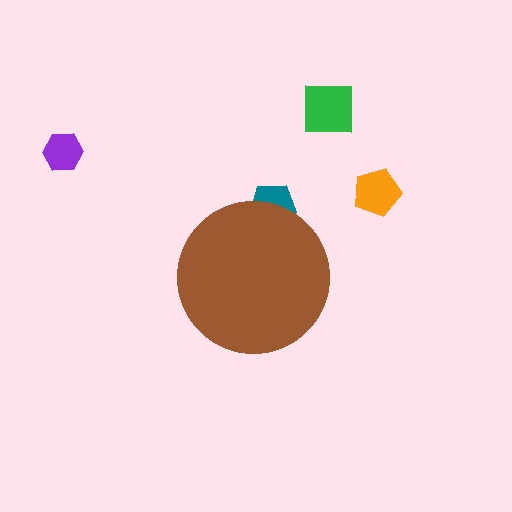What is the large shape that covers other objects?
A brown circle.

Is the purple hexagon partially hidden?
No, the purple hexagon is fully visible.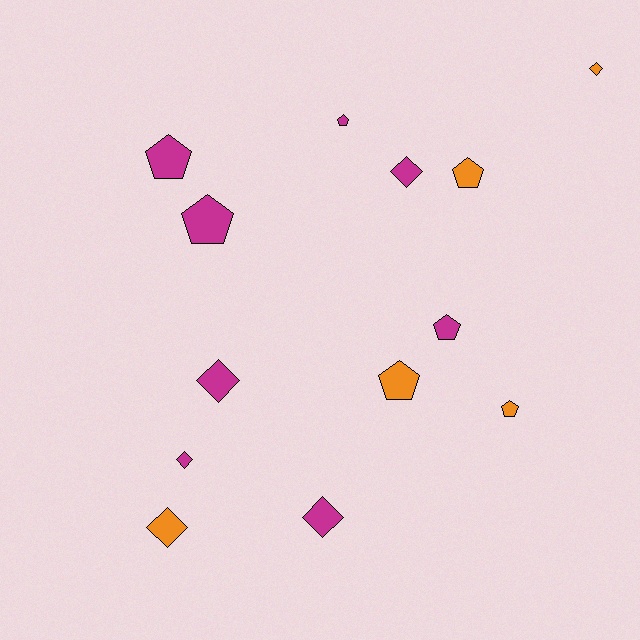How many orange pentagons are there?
There are 3 orange pentagons.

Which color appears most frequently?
Magenta, with 8 objects.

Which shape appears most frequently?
Pentagon, with 7 objects.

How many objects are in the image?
There are 13 objects.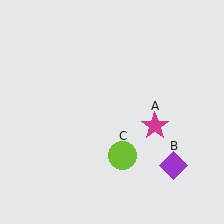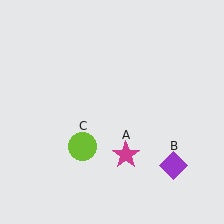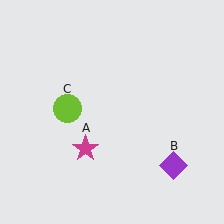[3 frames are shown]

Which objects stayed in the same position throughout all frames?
Purple diamond (object B) remained stationary.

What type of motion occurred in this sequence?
The magenta star (object A), lime circle (object C) rotated clockwise around the center of the scene.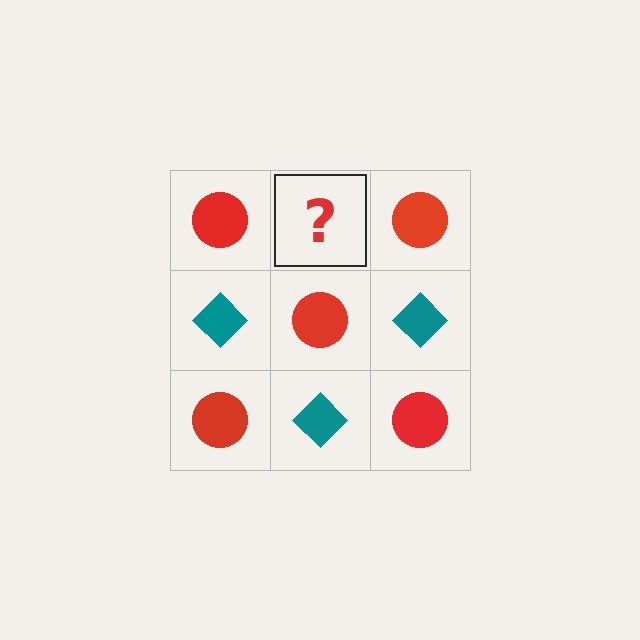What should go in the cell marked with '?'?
The missing cell should contain a teal diamond.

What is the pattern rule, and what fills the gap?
The rule is that it alternates red circle and teal diamond in a checkerboard pattern. The gap should be filled with a teal diamond.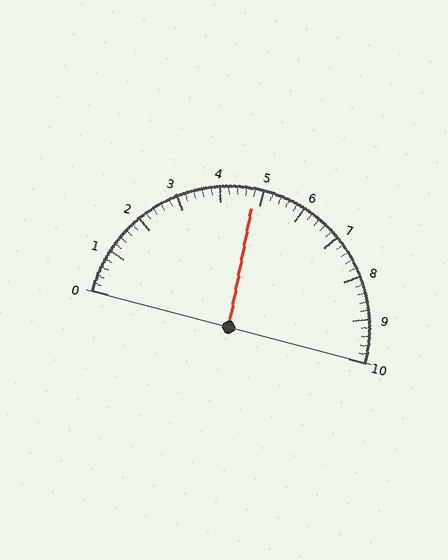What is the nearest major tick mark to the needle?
The nearest major tick mark is 5.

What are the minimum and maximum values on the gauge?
The gauge ranges from 0 to 10.